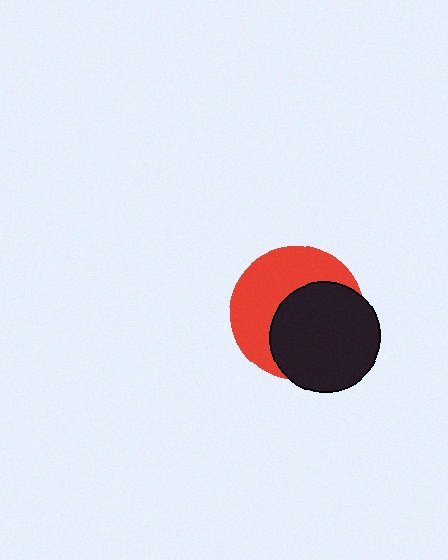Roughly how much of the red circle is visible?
About half of it is visible (roughly 49%).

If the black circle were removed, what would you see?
You would see the complete red circle.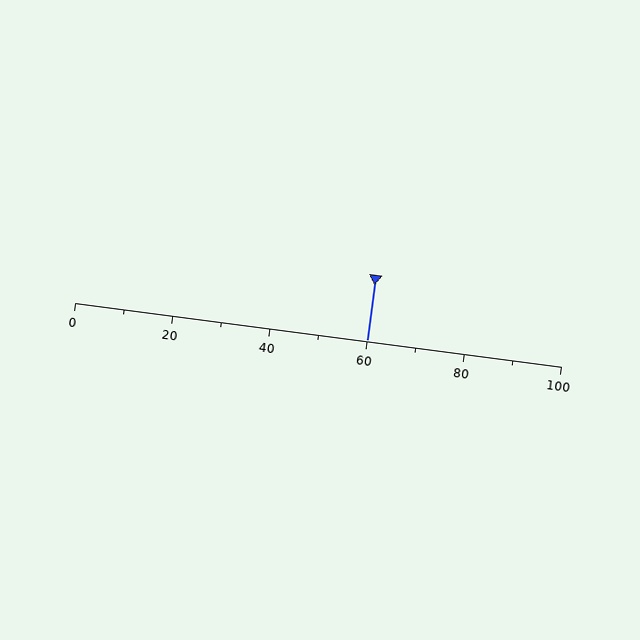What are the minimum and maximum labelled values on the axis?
The axis runs from 0 to 100.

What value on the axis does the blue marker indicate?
The marker indicates approximately 60.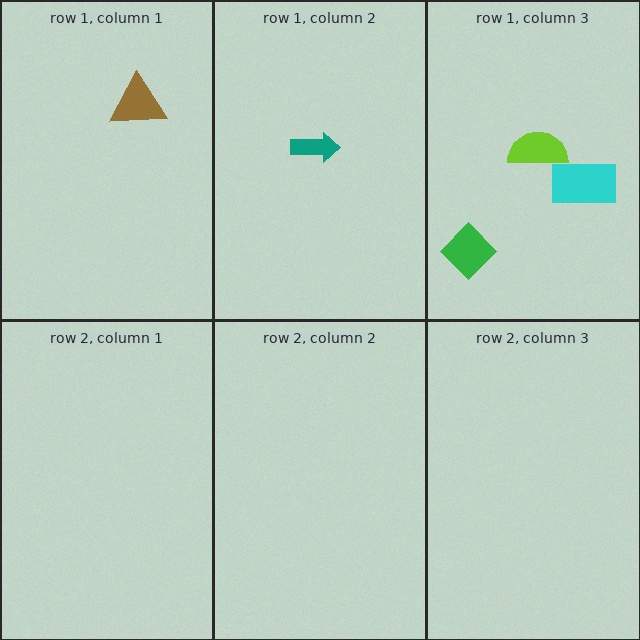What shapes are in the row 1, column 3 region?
The cyan rectangle, the lime semicircle, the green diamond.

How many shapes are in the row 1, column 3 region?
3.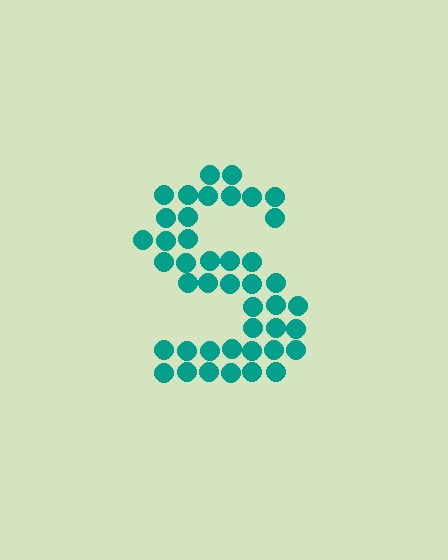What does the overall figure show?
The overall figure shows the letter S.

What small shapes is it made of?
It is made of small circles.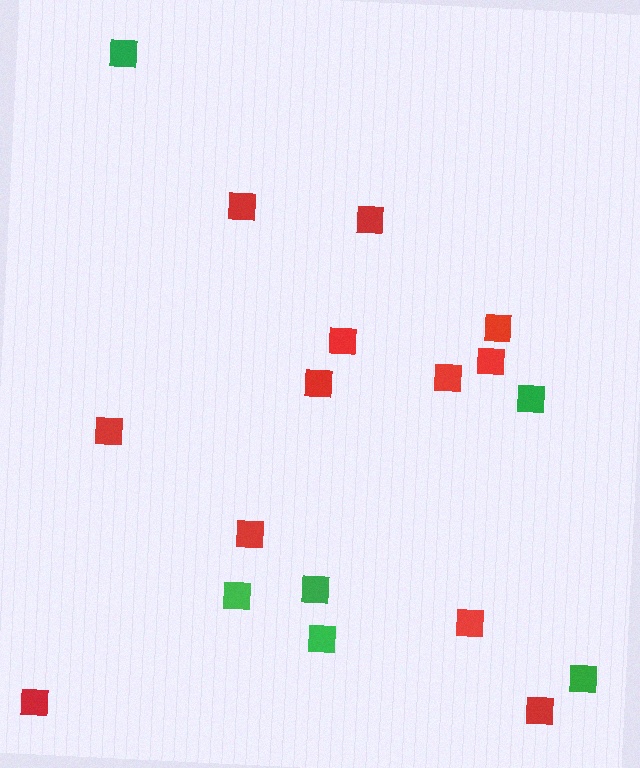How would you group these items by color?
There are 2 groups: one group of green squares (6) and one group of red squares (12).